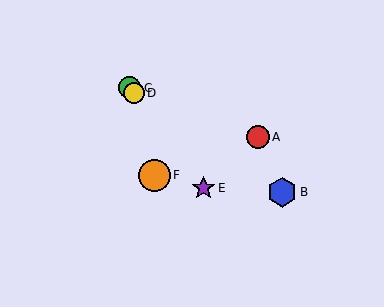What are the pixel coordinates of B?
Object B is at (282, 192).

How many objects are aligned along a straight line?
3 objects (C, D, E) are aligned along a straight line.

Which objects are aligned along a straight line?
Objects C, D, E are aligned along a straight line.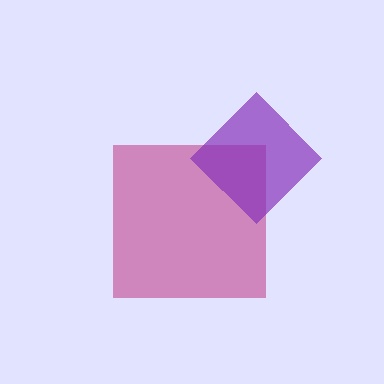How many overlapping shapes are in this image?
There are 2 overlapping shapes in the image.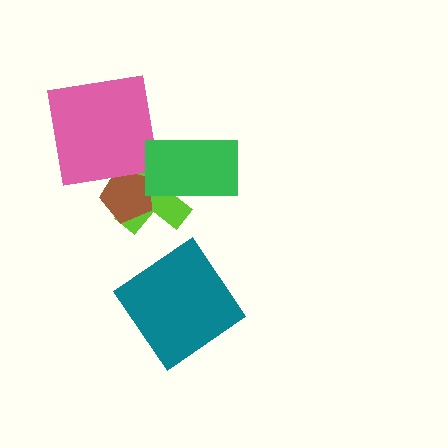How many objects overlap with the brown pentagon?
1 object overlaps with the brown pentagon.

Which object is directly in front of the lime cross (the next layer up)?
The brown pentagon is directly in front of the lime cross.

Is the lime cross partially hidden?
Yes, it is partially covered by another shape.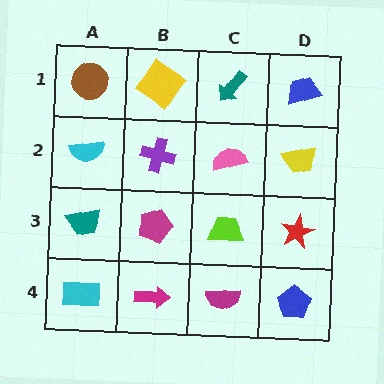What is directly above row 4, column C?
A lime trapezoid.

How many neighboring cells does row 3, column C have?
4.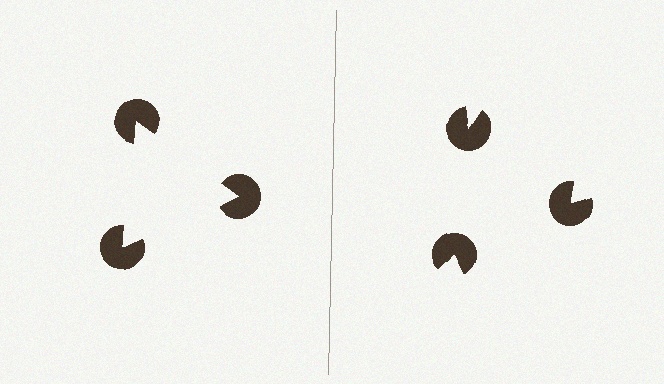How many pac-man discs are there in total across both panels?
6 — 3 on each side.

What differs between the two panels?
The pac-man discs are positioned identically on both sides; only the wedge orientations differ. On the left they align to a triangle; on the right they are misaligned.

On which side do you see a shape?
An illusory triangle appears on the left side. On the right side the wedge cuts are rotated, so no coherent shape forms.